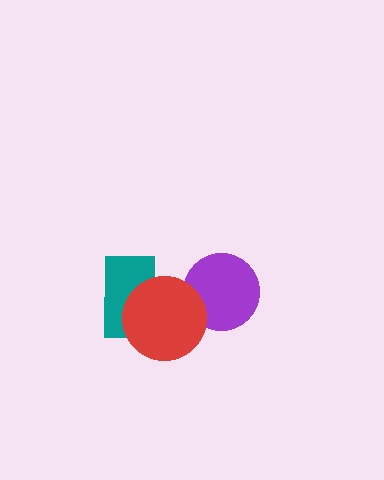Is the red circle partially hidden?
No, no other shape covers it.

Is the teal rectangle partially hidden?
Yes, it is partially covered by another shape.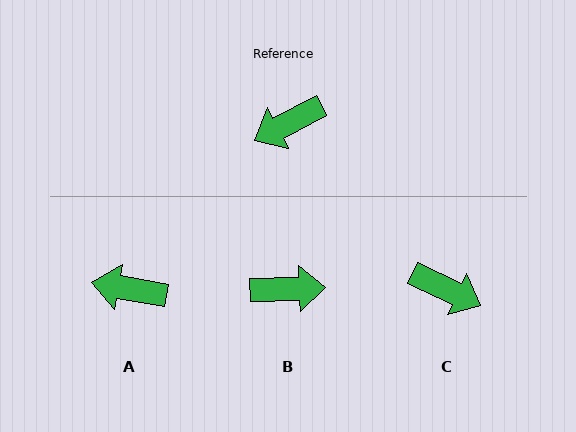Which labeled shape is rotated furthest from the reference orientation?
B, about 155 degrees away.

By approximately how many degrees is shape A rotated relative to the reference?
Approximately 37 degrees clockwise.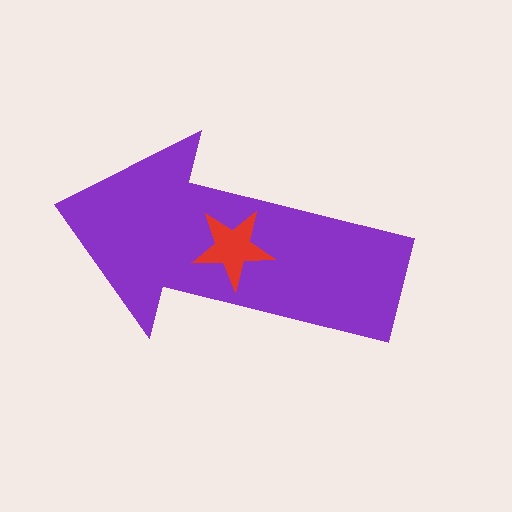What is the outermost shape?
The purple arrow.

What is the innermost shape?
The red star.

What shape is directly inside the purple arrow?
The red star.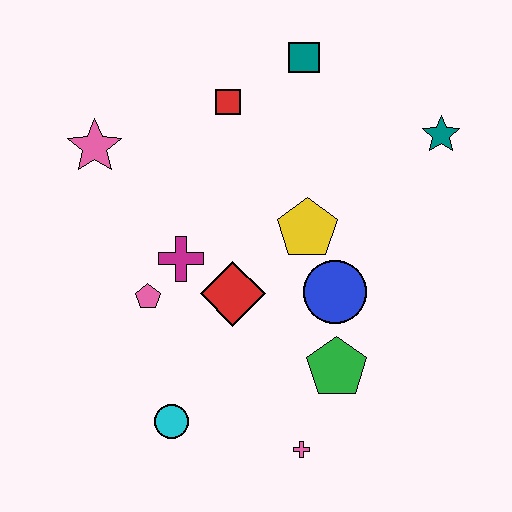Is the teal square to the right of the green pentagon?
No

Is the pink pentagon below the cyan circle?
No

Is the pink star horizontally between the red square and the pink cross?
No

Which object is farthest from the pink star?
The pink cross is farthest from the pink star.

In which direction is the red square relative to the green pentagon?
The red square is above the green pentagon.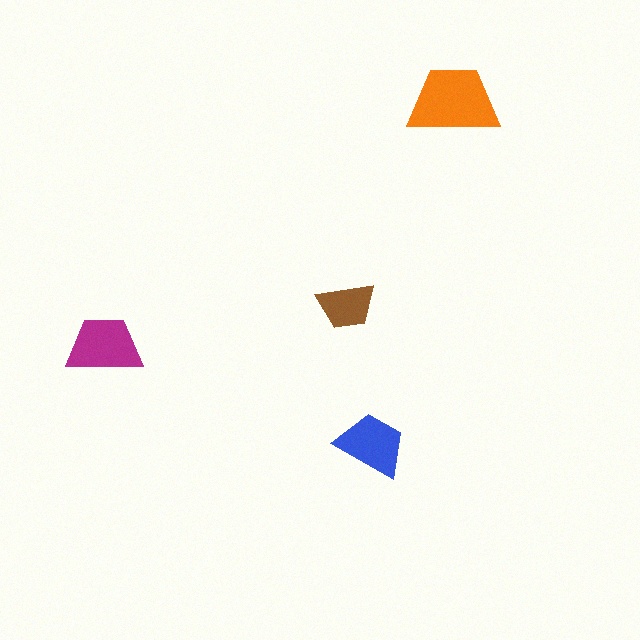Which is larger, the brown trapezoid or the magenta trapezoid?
The magenta one.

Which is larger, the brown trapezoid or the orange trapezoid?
The orange one.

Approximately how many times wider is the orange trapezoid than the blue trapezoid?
About 1.5 times wider.